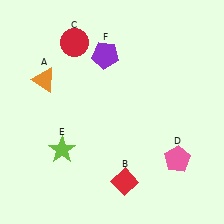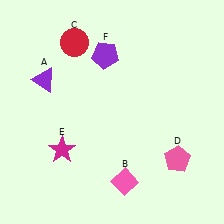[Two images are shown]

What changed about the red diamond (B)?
In Image 1, B is red. In Image 2, it changed to pink.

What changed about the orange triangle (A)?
In Image 1, A is orange. In Image 2, it changed to purple.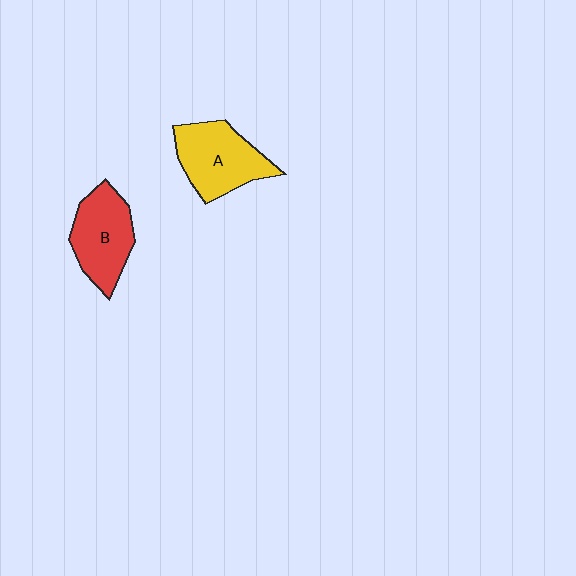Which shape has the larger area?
Shape A (yellow).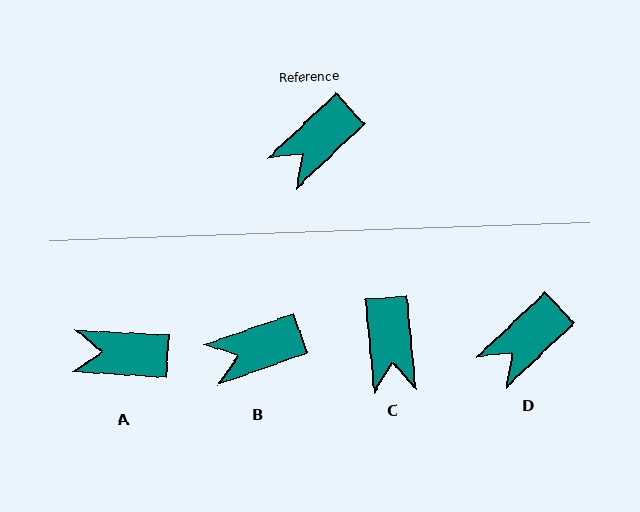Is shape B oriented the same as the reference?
No, it is off by about 24 degrees.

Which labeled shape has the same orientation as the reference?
D.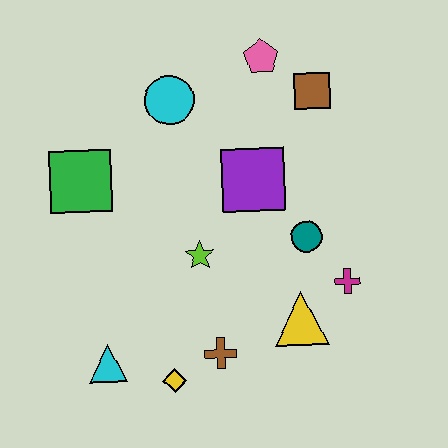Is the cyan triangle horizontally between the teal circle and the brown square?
No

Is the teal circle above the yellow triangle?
Yes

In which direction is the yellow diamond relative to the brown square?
The yellow diamond is below the brown square.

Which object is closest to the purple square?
The teal circle is closest to the purple square.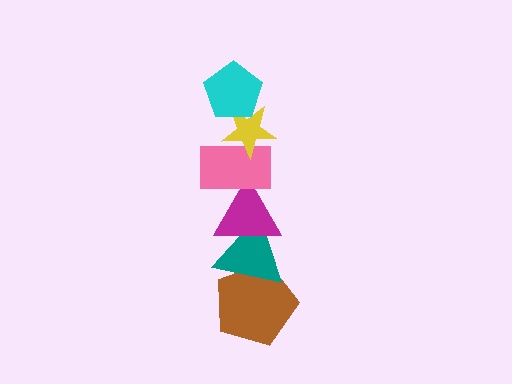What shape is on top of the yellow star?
The cyan pentagon is on top of the yellow star.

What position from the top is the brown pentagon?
The brown pentagon is 6th from the top.